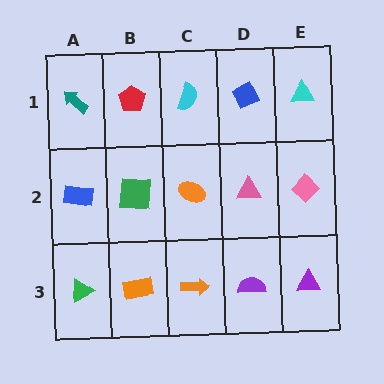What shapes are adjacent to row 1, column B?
A green square (row 2, column B), a teal arrow (row 1, column A), a cyan semicircle (row 1, column C).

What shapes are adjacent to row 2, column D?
A blue diamond (row 1, column D), a purple semicircle (row 3, column D), an orange ellipse (row 2, column C), a pink diamond (row 2, column E).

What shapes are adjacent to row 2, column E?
A cyan triangle (row 1, column E), a purple triangle (row 3, column E), a pink triangle (row 2, column D).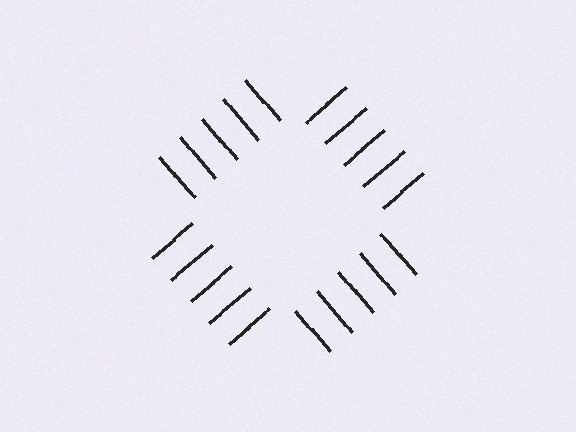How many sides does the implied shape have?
4 sides — the line-ends trace a square.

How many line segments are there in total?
20 — 5 along each of the 4 edges.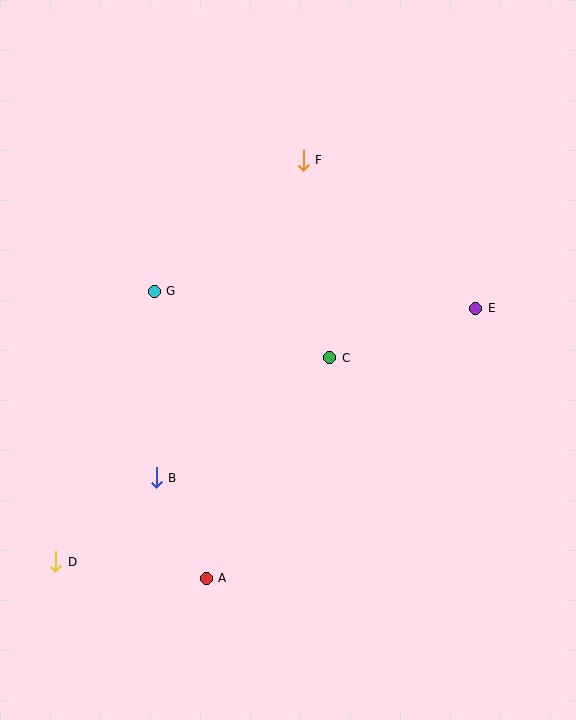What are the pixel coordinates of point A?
Point A is at (206, 578).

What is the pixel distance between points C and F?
The distance between C and F is 199 pixels.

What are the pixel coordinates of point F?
Point F is at (303, 160).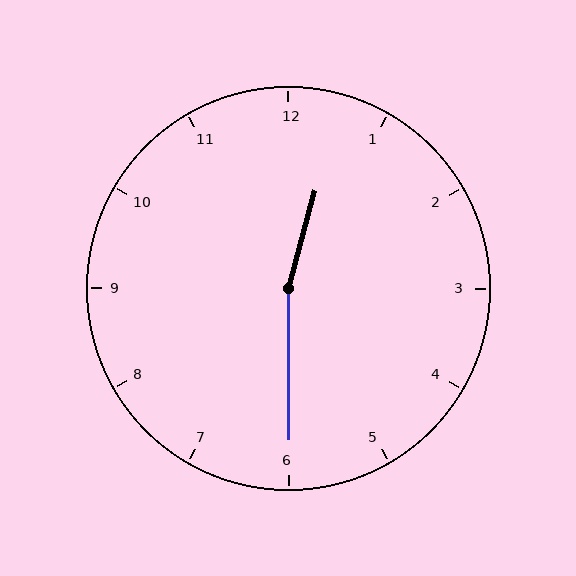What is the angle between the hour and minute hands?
Approximately 165 degrees.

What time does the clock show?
12:30.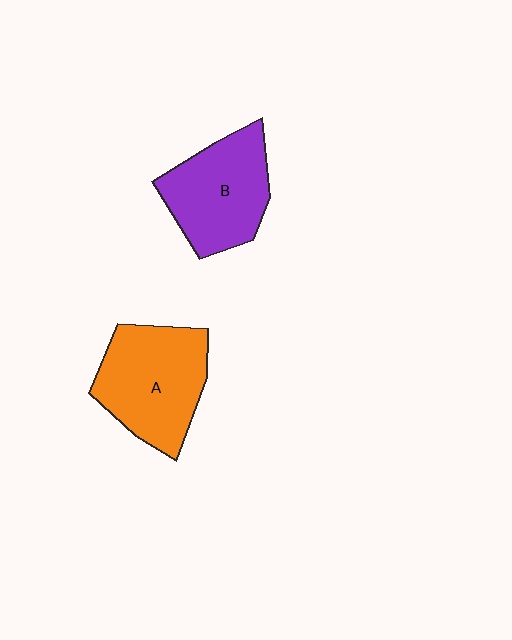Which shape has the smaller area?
Shape B (purple).